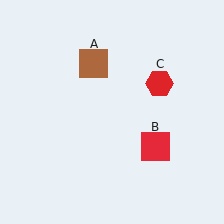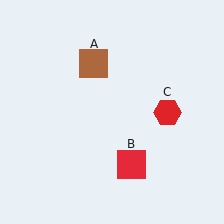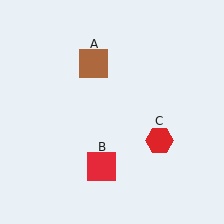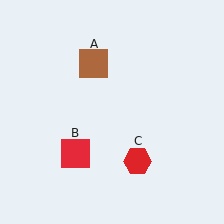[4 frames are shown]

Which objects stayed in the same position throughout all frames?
Brown square (object A) remained stationary.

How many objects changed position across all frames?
2 objects changed position: red square (object B), red hexagon (object C).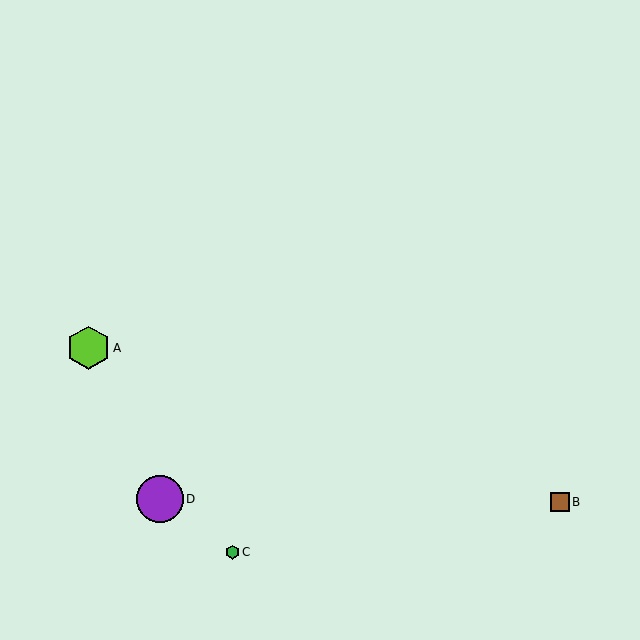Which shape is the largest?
The purple circle (labeled D) is the largest.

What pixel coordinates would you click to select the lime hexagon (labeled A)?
Click at (88, 348) to select the lime hexagon A.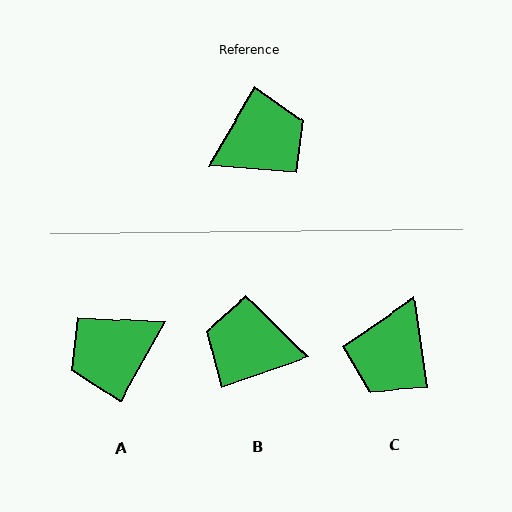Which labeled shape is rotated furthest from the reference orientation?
A, about 179 degrees away.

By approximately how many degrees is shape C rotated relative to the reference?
Approximately 141 degrees clockwise.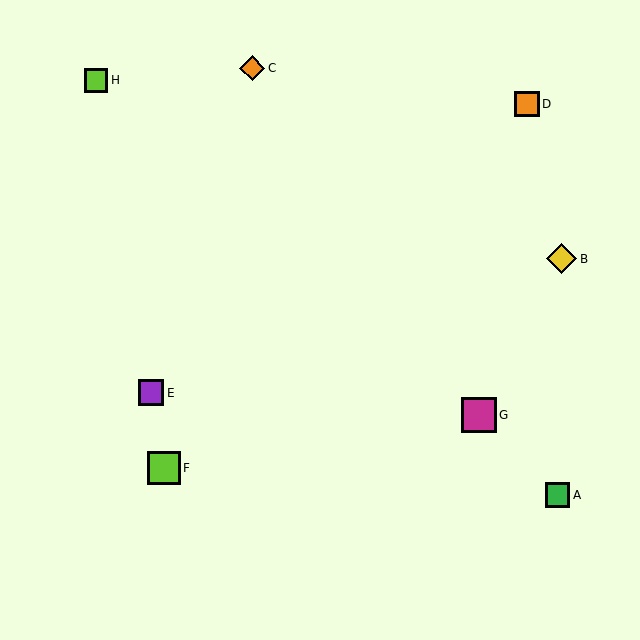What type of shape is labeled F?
Shape F is a lime square.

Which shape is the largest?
The magenta square (labeled G) is the largest.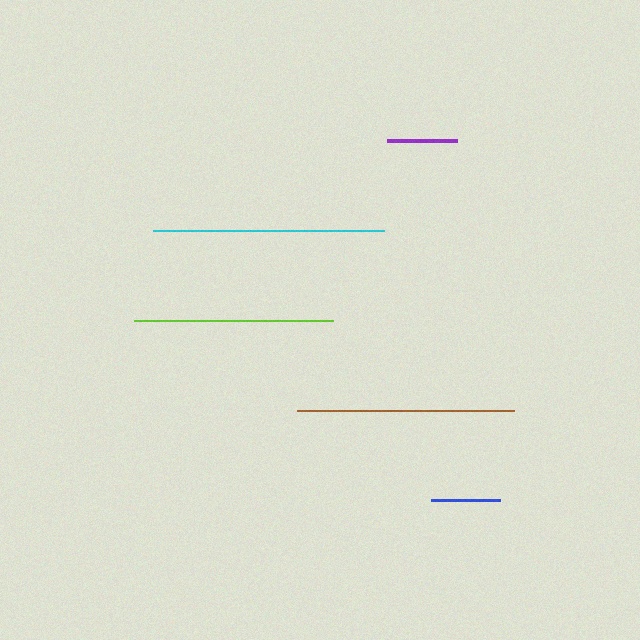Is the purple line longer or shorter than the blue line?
The purple line is longer than the blue line.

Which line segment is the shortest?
The blue line is the shortest at approximately 69 pixels.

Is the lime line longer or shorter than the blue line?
The lime line is longer than the blue line.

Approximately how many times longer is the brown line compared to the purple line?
The brown line is approximately 3.1 times the length of the purple line.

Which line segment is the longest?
The cyan line is the longest at approximately 231 pixels.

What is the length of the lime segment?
The lime segment is approximately 199 pixels long.